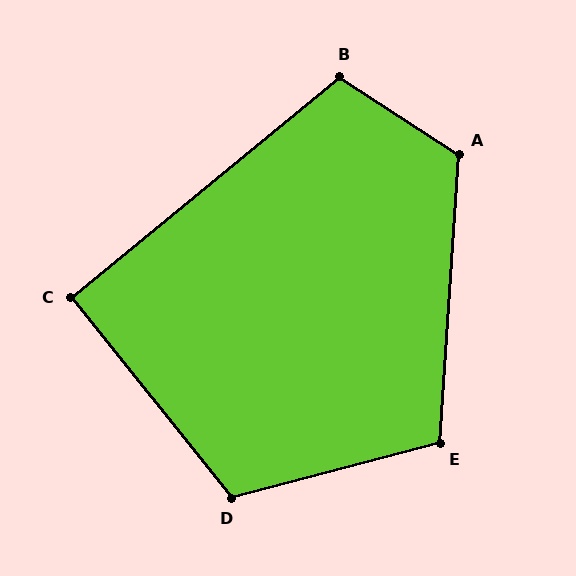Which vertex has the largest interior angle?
A, at approximately 119 degrees.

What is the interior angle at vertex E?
Approximately 109 degrees (obtuse).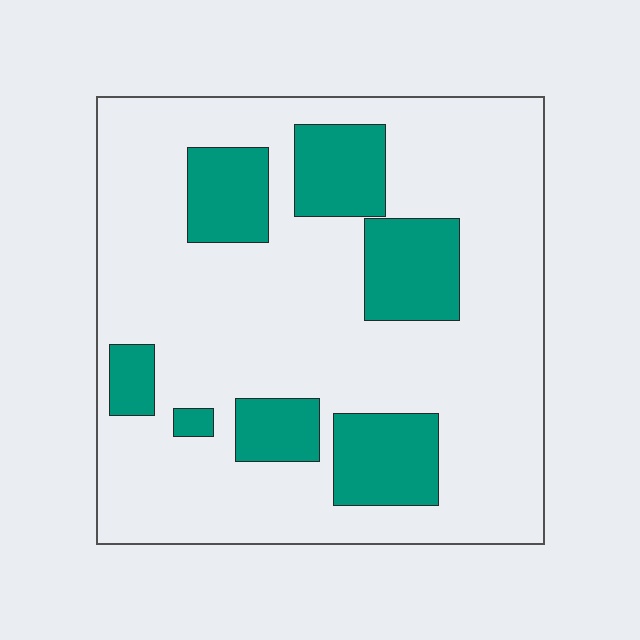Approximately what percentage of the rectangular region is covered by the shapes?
Approximately 25%.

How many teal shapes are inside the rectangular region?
7.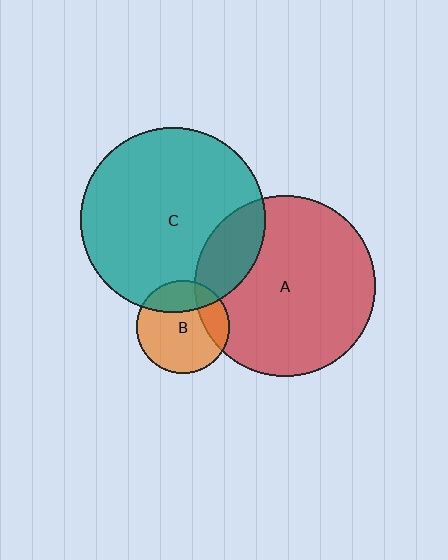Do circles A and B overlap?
Yes.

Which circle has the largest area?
Circle C (teal).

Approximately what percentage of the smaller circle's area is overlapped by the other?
Approximately 20%.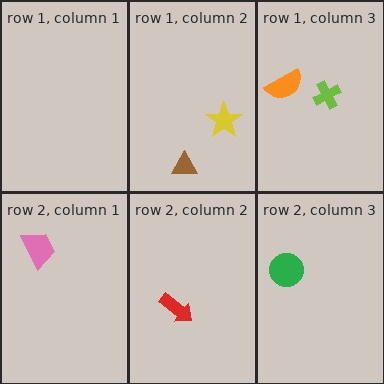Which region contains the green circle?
The row 2, column 3 region.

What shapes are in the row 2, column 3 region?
The green circle.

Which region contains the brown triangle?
The row 1, column 2 region.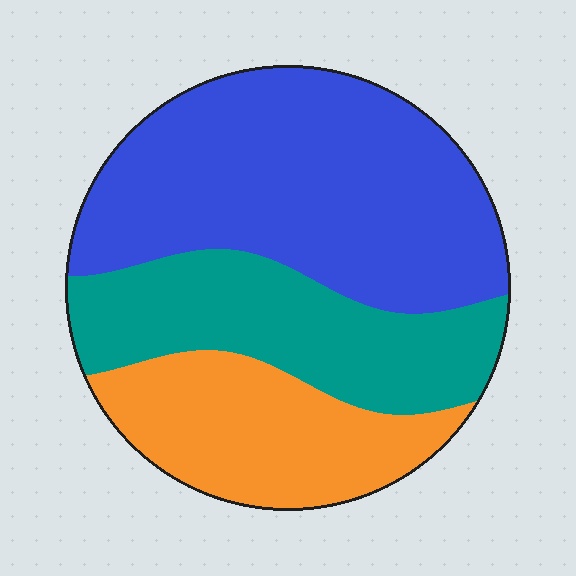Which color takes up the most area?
Blue, at roughly 50%.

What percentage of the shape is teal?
Teal covers roughly 30% of the shape.